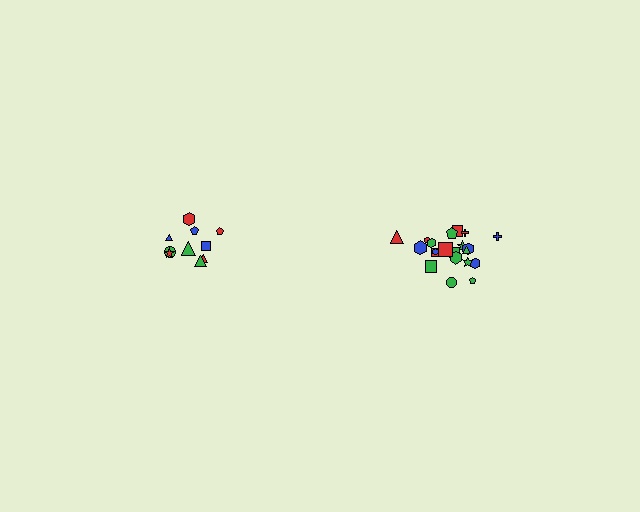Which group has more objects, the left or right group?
The right group.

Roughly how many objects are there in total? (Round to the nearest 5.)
Roughly 30 objects in total.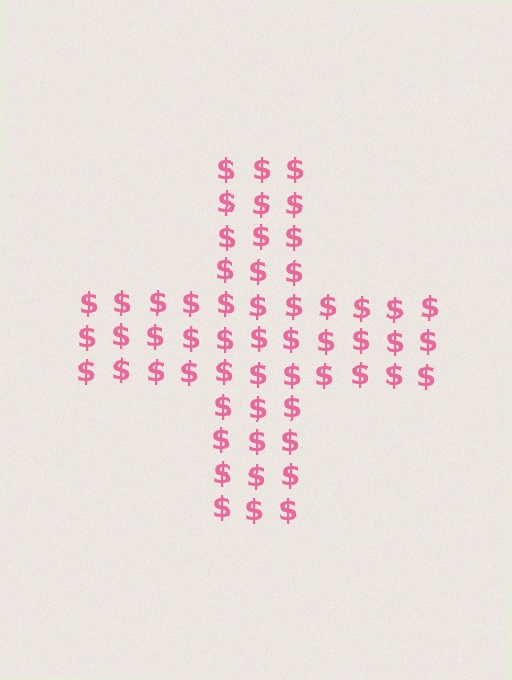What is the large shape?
The large shape is a cross.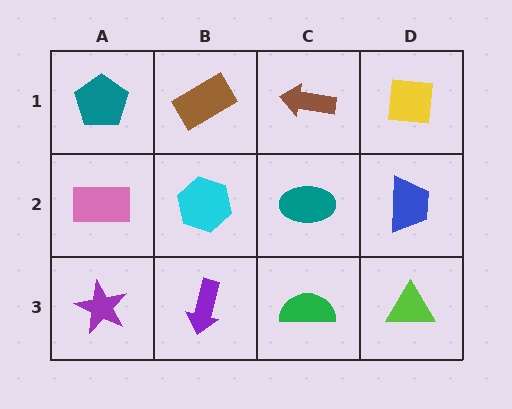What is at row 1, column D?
A yellow square.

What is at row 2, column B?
A cyan hexagon.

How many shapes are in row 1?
4 shapes.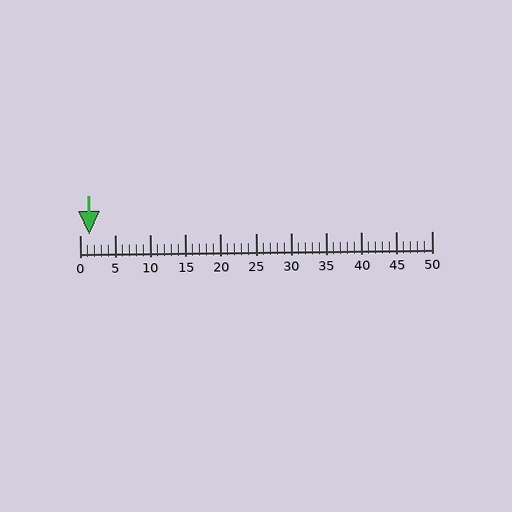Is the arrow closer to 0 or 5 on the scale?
The arrow is closer to 0.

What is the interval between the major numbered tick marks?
The major tick marks are spaced 5 units apart.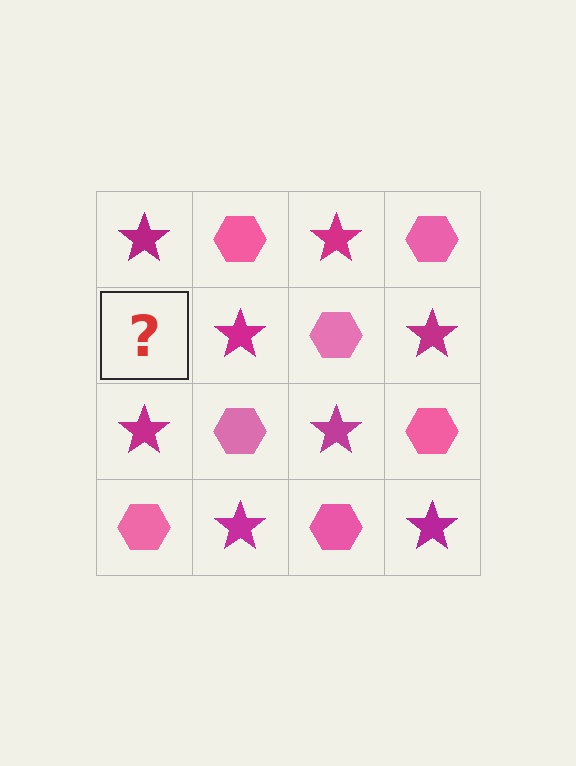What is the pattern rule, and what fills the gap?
The rule is that it alternates magenta star and pink hexagon in a checkerboard pattern. The gap should be filled with a pink hexagon.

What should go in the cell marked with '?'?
The missing cell should contain a pink hexagon.